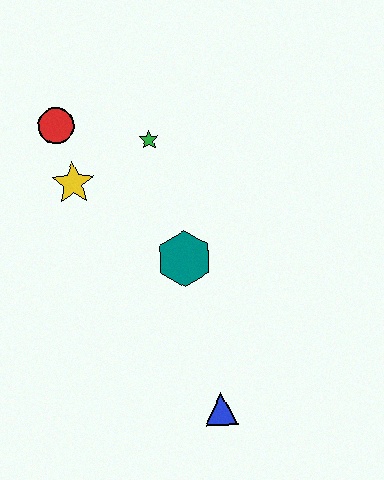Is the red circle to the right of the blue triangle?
No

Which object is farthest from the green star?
The blue triangle is farthest from the green star.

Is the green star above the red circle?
No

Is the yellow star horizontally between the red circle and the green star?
Yes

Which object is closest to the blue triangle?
The teal hexagon is closest to the blue triangle.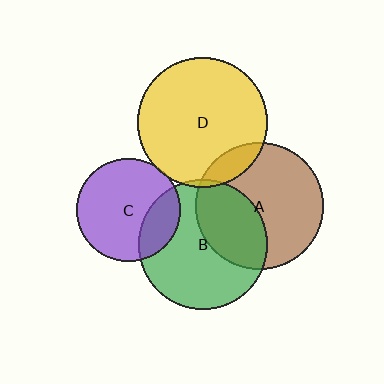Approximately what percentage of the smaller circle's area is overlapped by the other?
Approximately 5%.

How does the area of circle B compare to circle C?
Approximately 1.6 times.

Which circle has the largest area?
Circle D (yellow).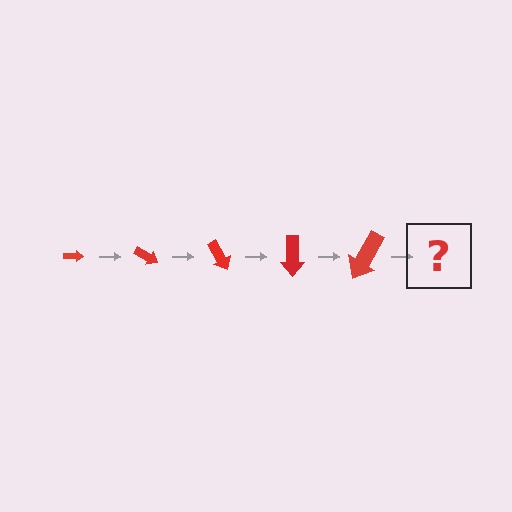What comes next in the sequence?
The next element should be an arrow, larger than the previous one and rotated 150 degrees from the start.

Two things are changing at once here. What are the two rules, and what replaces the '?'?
The two rules are that the arrow grows larger each step and it rotates 30 degrees each step. The '?' should be an arrow, larger than the previous one and rotated 150 degrees from the start.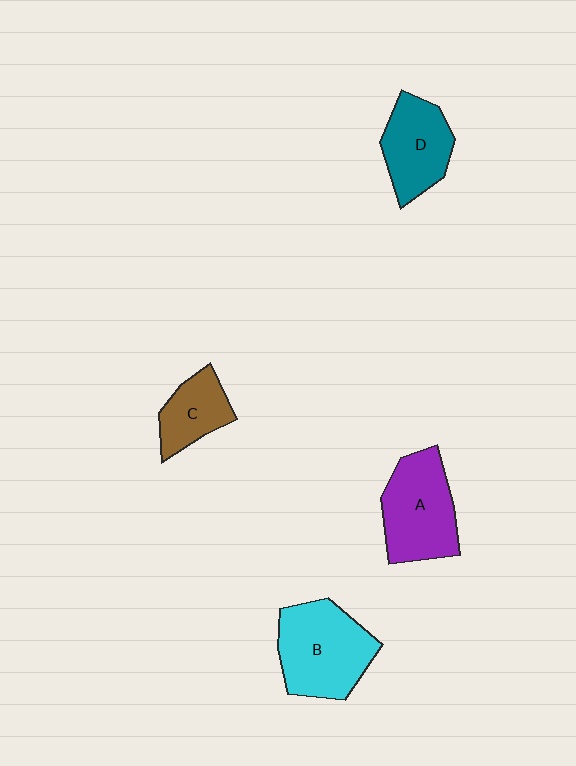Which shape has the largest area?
Shape B (cyan).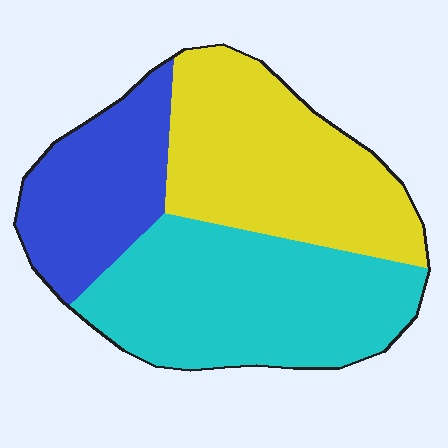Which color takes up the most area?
Cyan, at roughly 40%.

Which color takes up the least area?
Blue, at roughly 25%.